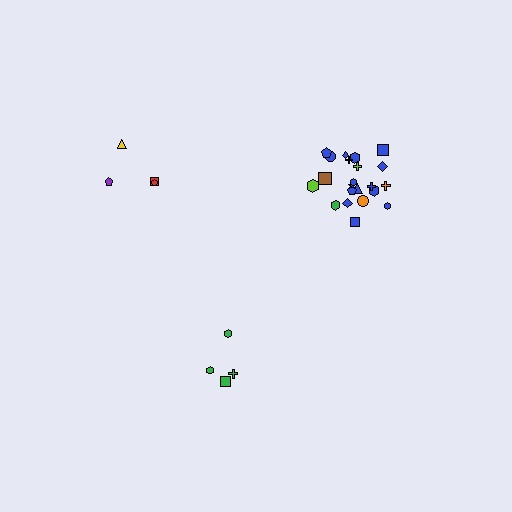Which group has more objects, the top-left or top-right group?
The top-right group.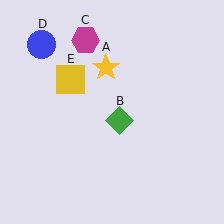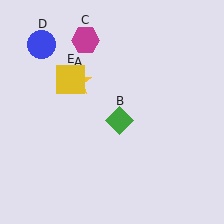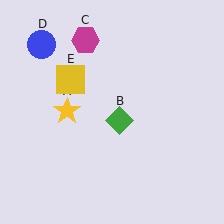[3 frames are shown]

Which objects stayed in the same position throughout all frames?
Green diamond (object B) and magenta hexagon (object C) and blue circle (object D) and yellow square (object E) remained stationary.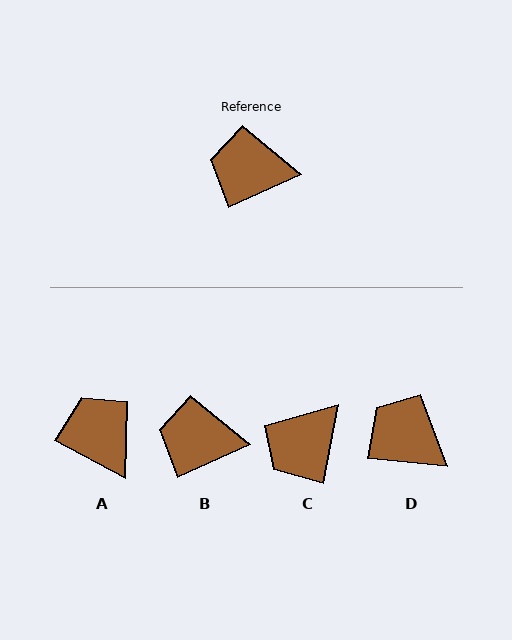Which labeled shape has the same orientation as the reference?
B.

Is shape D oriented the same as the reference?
No, it is off by about 30 degrees.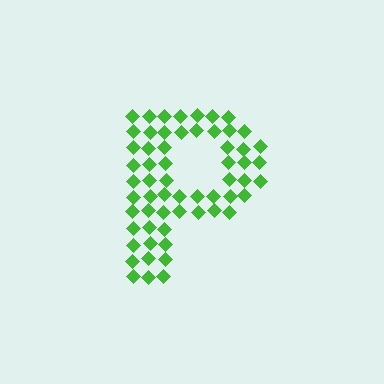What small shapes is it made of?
It is made of small diamonds.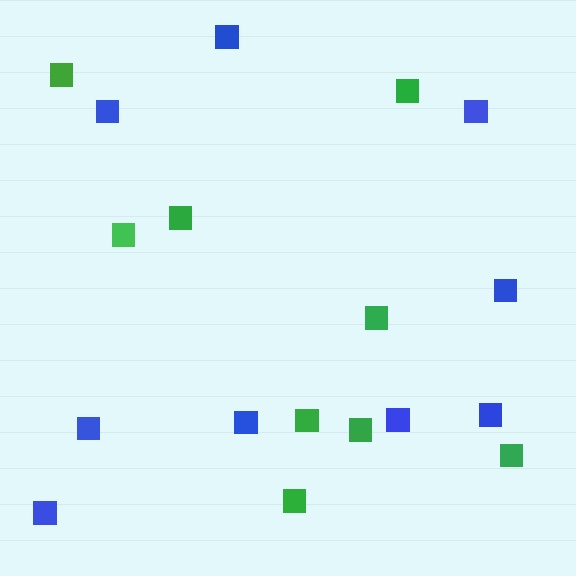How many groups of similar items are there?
There are 2 groups: one group of green squares (9) and one group of blue squares (9).